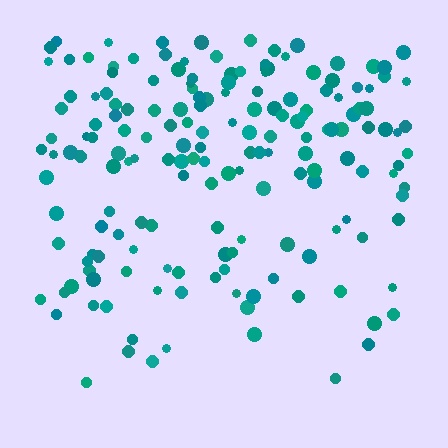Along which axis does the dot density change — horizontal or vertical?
Vertical.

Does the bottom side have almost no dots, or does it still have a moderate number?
Still a moderate number, just noticeably fewer than the top.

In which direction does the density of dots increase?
From bottom to top, with the top side densest.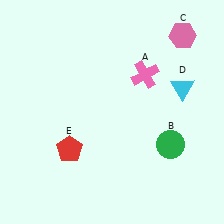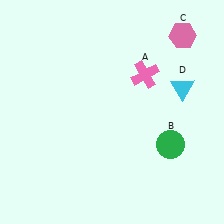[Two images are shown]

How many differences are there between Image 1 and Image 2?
There is 1 difference between the two images.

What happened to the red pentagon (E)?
The red pentagon (E) was removed in Image 2. It was in the bottom-left area of Image 1.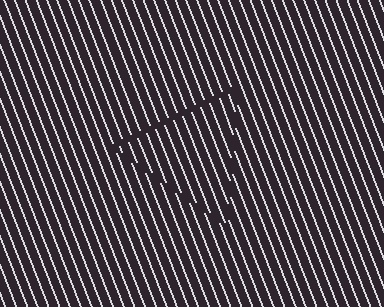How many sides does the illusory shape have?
3 sides — the line-ends trace a triangle.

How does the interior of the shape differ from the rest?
The interior of the shape contains the same grating, shifted by half a period — the contour is defined by the phase discontinuity where line-ends from the inner and outer gratings abut.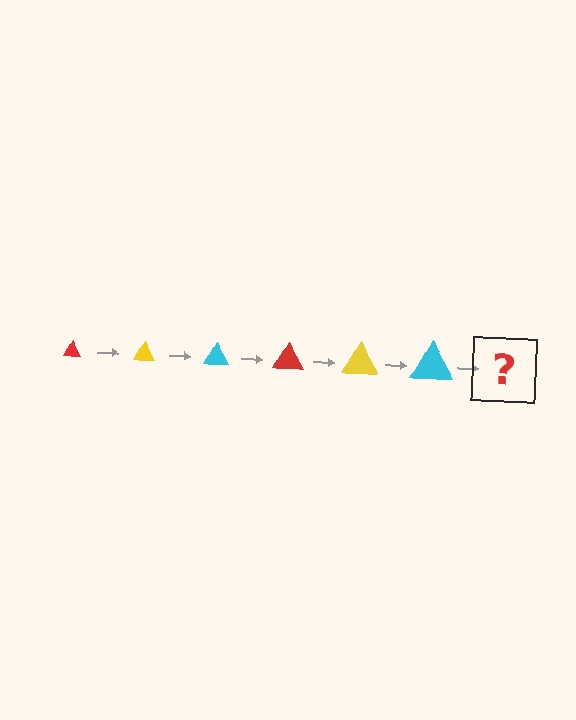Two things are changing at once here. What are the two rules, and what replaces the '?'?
The two rules are that the triangle grows larger each step and the color cycles through red, yellow, and cyan. The '?' should be a red triangle, larger than the previous one.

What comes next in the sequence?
The next element should be a red triangle, larger than the previous one.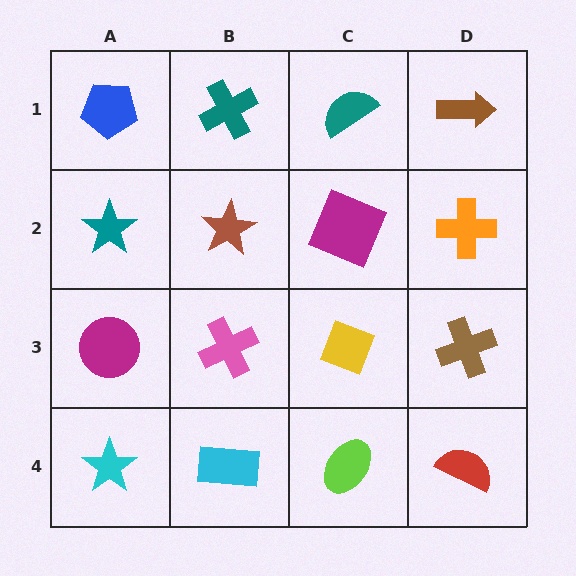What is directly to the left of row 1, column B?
A blue pentagon.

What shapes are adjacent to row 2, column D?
A brown arrow (row 1, column D), a brown cross (row 3, column D), a magenta square (row 2, column C).